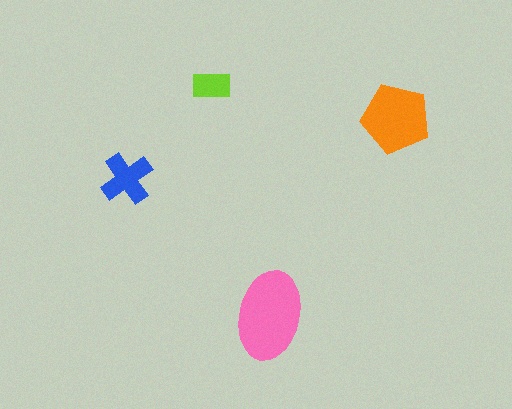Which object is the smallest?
The lime rectangle.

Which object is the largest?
The pink ellipse.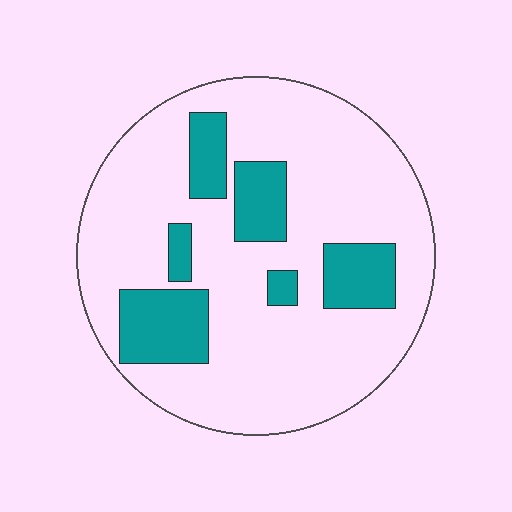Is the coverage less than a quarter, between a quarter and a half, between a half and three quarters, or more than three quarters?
Less than a quarter.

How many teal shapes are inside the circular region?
6.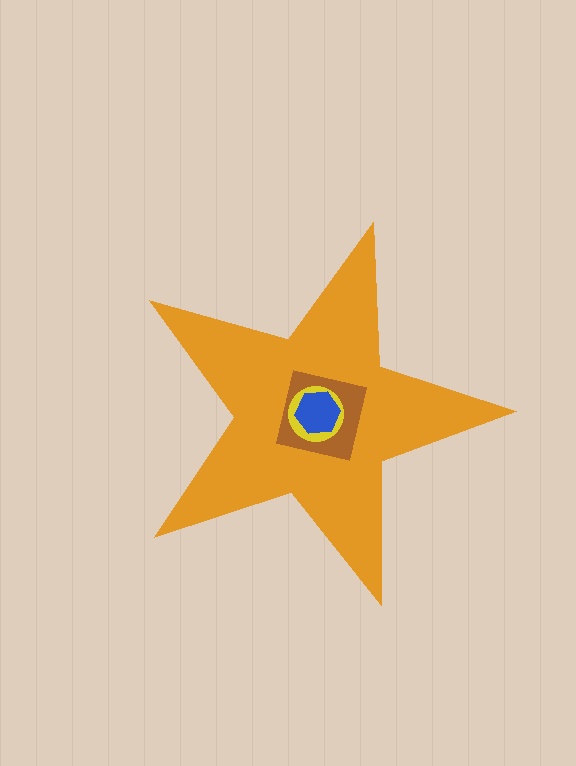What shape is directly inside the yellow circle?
The blue hexagon.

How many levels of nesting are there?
4.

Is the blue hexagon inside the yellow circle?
Yes.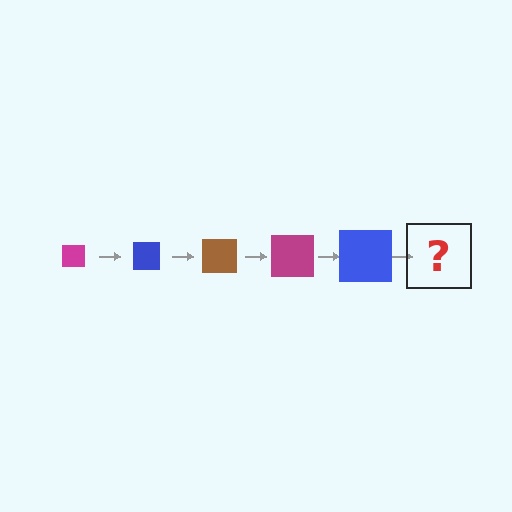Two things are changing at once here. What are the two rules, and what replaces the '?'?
The two rules are that the square grows larger each step and the color cycles through magenta, blue, and brown. The '?' should be a brown square, larger than the previous one.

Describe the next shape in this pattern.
It should be a brown square, larger than the previous one.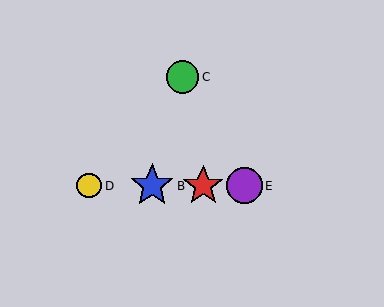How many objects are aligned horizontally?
4 objects (A, B, D, E) are aligned horizontally.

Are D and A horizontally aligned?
Yes, both are at y≈186.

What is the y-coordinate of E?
Object E is at y≈186.